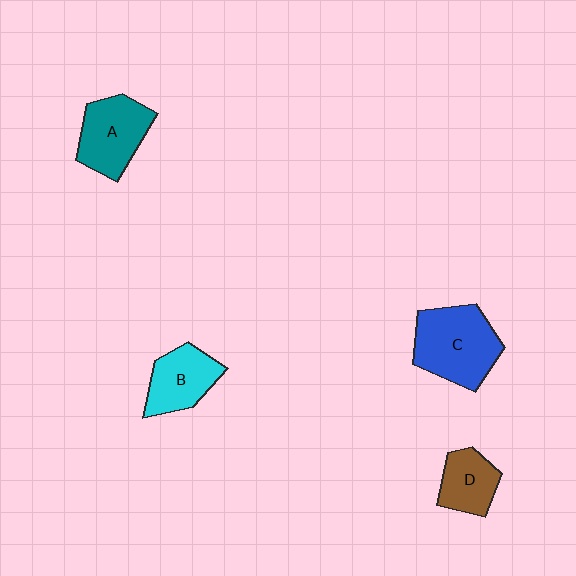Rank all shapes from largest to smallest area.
From largest to smallest: C (blue), A (teal), B (cyan), D (brown).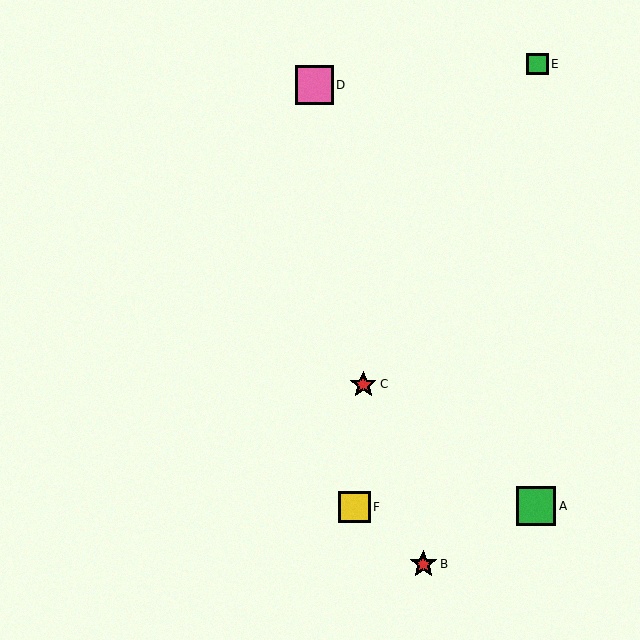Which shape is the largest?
The green square (labeled A) is the largest.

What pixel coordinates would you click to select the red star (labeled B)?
Click at (423, 564) to select the red star B.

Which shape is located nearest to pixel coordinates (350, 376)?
The red star (labeled C) at (363, 384) is nearest to that location.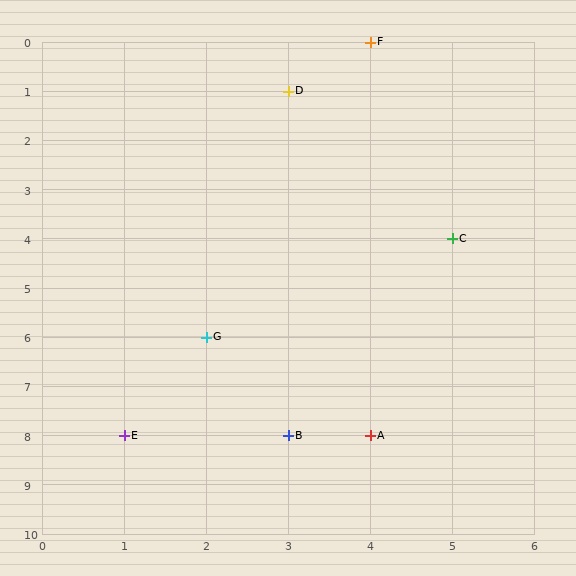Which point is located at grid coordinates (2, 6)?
Point G is at (2, 6).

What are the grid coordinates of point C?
Point C is at grid coordinates (5, 4).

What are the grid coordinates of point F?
Point F is at grid coordinates (4, 0).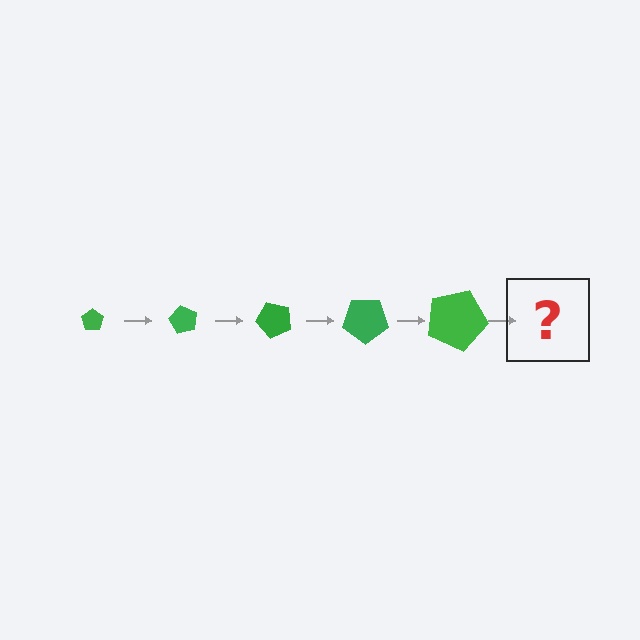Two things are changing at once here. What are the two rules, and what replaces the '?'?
The two rules are that the pentagon grows larger each step and it rotates 60 degrees each step. The '?' should be a pentagon, larger than the previous one and rotated 300 degrees from the start.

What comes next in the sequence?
The next element should be a pentagon, larger than the previous one and rotated 300 degrees from the start.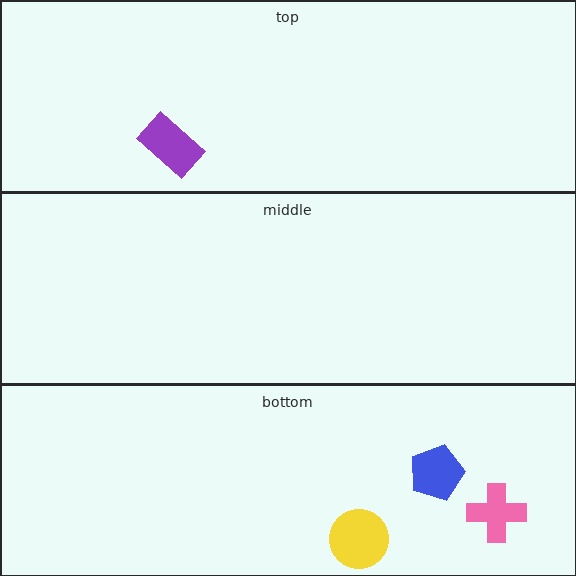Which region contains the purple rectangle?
The top region.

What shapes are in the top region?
The purple rectangle.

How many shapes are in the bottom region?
3.